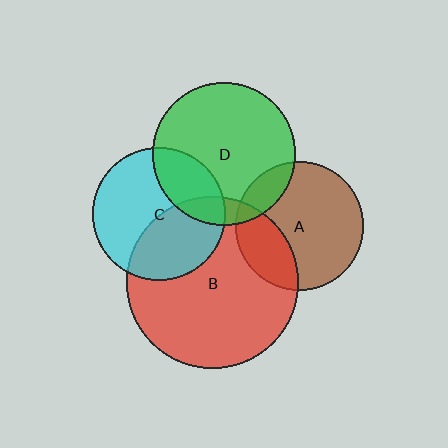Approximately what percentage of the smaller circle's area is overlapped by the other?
Approximately 15%.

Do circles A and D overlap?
Yes.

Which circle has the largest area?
Circle B (red).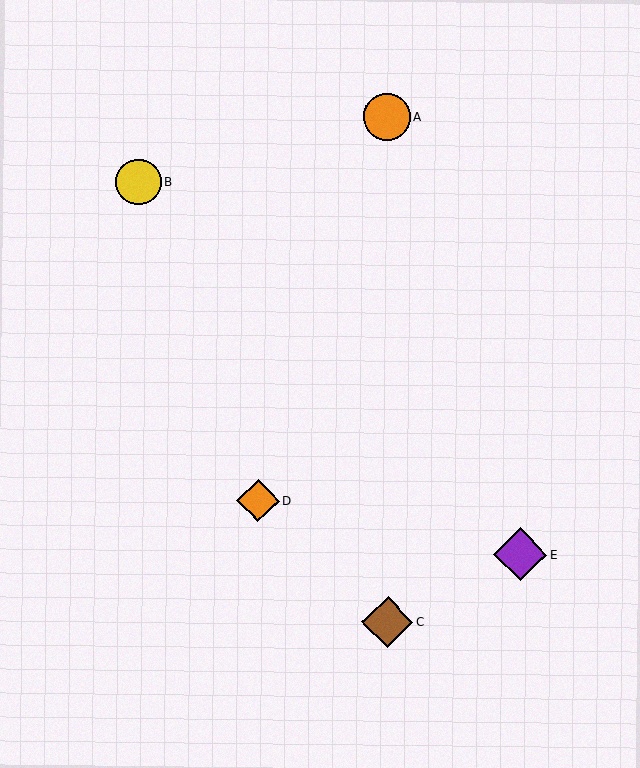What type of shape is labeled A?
Shape A is an orange circle.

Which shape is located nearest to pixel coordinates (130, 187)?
The yellow circle (labeled B) at (139, 182) is nearest to that location.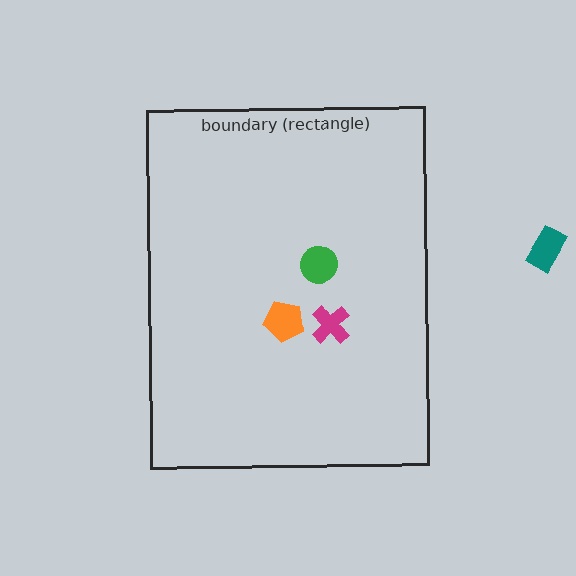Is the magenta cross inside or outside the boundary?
Inside.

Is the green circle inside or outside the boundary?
Inside.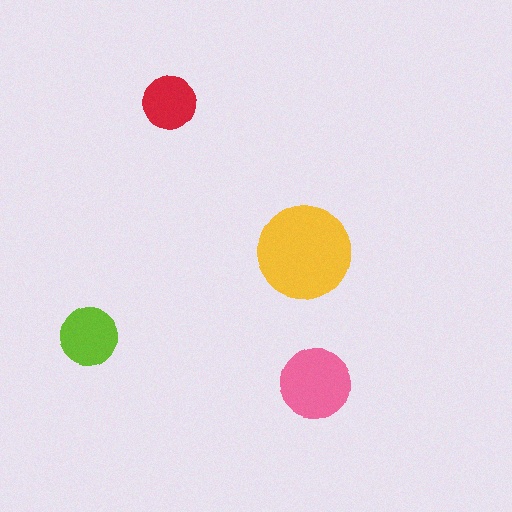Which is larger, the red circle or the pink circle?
The pink one.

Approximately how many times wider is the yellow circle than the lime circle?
About 1.5 times wider.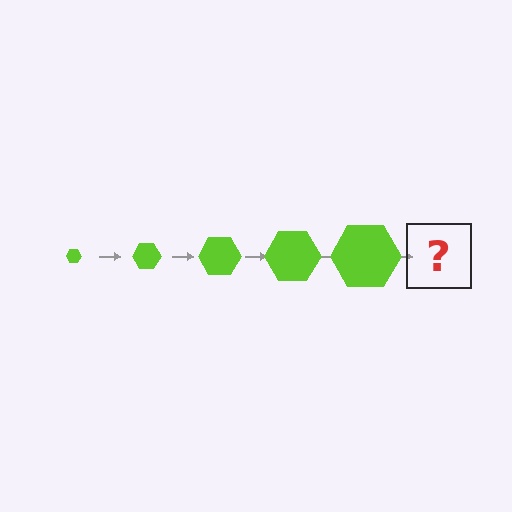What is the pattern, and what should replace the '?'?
The pattern is that the hexagon gets progressively larger each step. The '?' should be a lime hexagon, larger than the previous one.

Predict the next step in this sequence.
The next step is a lime hexagon, larger than the previous one.